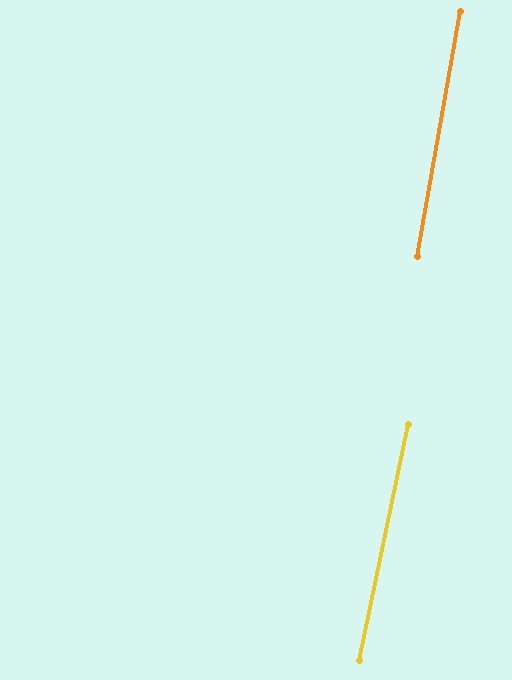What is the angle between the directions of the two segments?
Approximately 2 degrees.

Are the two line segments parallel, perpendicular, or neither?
Parallel — their directions differ by only 1.6°.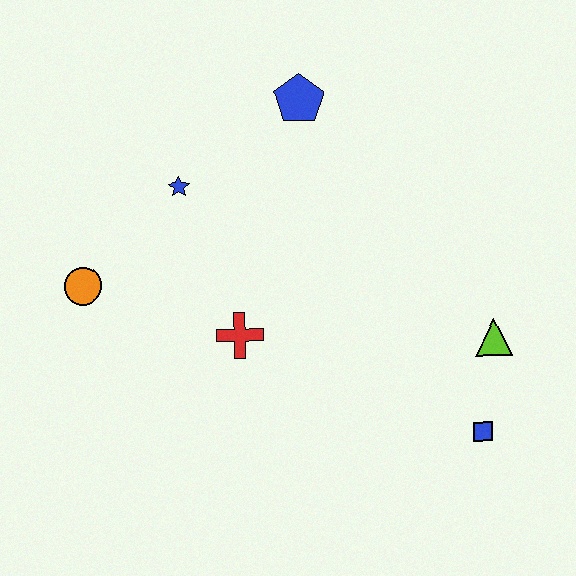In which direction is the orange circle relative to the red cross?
The orange circle is to the left of the red cross.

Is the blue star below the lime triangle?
No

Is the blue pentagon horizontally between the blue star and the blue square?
Yes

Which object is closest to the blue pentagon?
The blue star is closest to the blue pentagon.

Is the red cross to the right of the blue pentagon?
No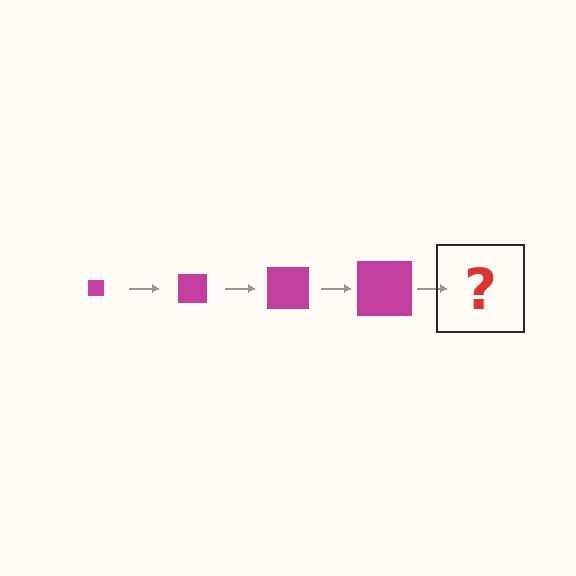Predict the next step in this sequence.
The next step is a magenta square, larger than the previous one.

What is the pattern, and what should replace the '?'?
The pattern is that the square gets progressively larger each step. The '?' should be a magenta square, larger than the previous one.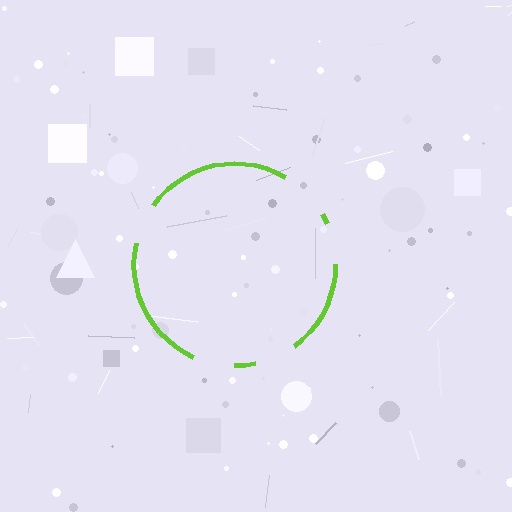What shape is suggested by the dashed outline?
The dashed outline suggests a circle.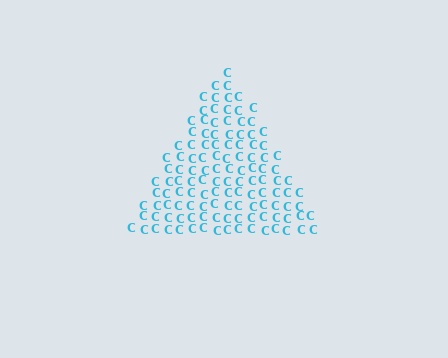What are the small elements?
The small elements are letter C's.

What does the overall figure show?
The overall figure shows a triangle.